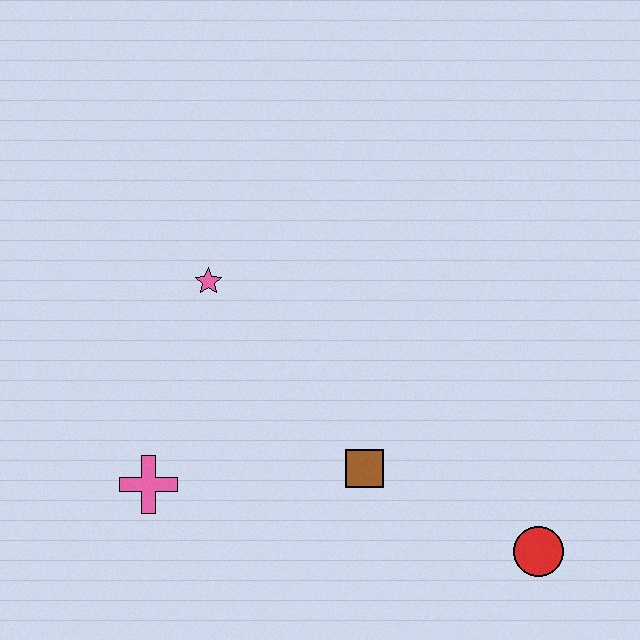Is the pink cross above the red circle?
Yes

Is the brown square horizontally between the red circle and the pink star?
Yes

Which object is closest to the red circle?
The brown square is closest to the red circle.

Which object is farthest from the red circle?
The pink star is farthest from the red circle.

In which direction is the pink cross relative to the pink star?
The pink cross is below the pink star.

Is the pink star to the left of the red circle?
Yes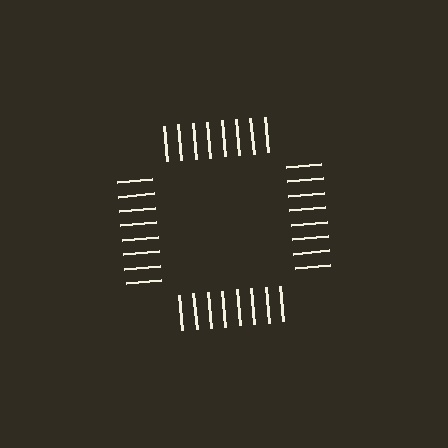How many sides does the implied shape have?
4 sides — the line-ends trace a square.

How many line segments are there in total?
32 — 8 along each of the 4 edges.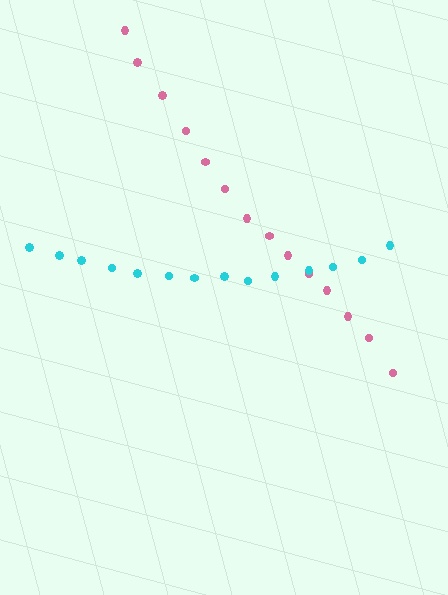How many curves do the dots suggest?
There are 2 distinct paths.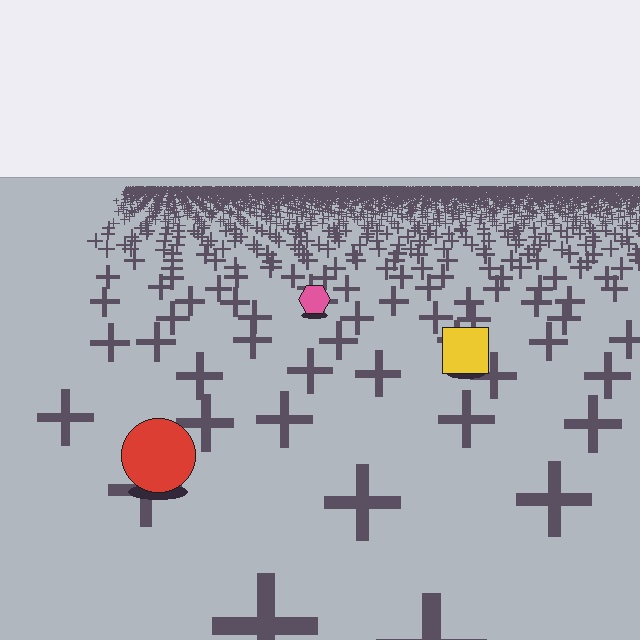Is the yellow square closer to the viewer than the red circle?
No. The red circle is closer — you can tell from the texture gradient: the ground texture is coarser near it.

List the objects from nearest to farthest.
From nearest to farthest: the red circle, the yellow square, the pink hexagon.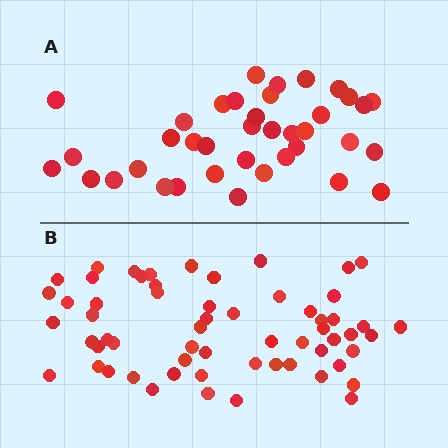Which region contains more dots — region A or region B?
Region B (the bottom region) has more dots.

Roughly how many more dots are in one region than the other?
Region B has approximately 20 more dots than region A.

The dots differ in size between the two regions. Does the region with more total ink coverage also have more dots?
No. Region A has more total ink coverage because its dots are larger, but region B actually contains more individual dots. Total area can be misleading — the number of items is what matters here.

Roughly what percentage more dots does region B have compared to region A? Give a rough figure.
About 60% more.